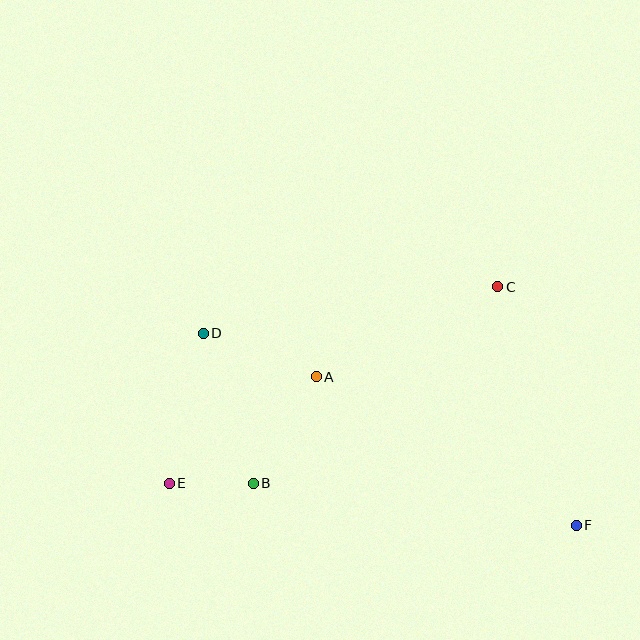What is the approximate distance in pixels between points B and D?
The distance between B and D is approximately 158 pixels.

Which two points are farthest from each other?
Points D and F are farthest from each other.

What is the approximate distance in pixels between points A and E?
The distance between A and E is approximately 182 pixels.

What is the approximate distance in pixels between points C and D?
The distance between C and D is approximately 298 pixels.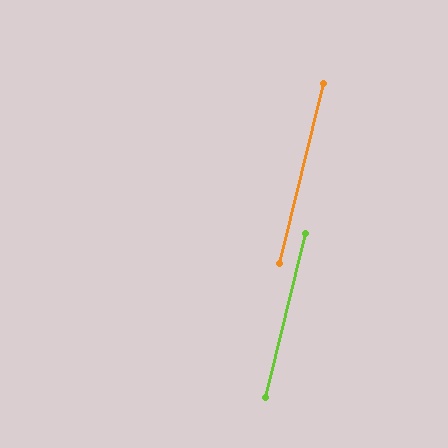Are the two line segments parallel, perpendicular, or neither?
Parallel — their directions differ by only 0.1°.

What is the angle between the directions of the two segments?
Approximately 0 degrees.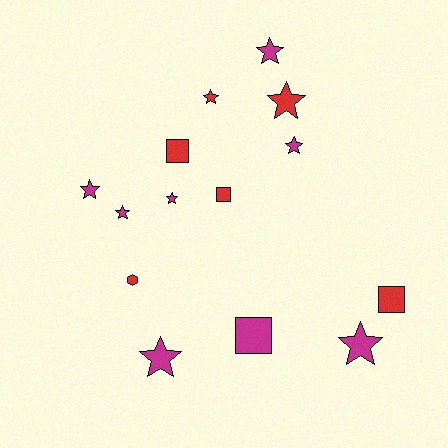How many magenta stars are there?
There are 7 magenta stars.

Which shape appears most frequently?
Star, with 9 objects.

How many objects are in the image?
There are 14 objects.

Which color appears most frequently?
Magenta, with 8 objects.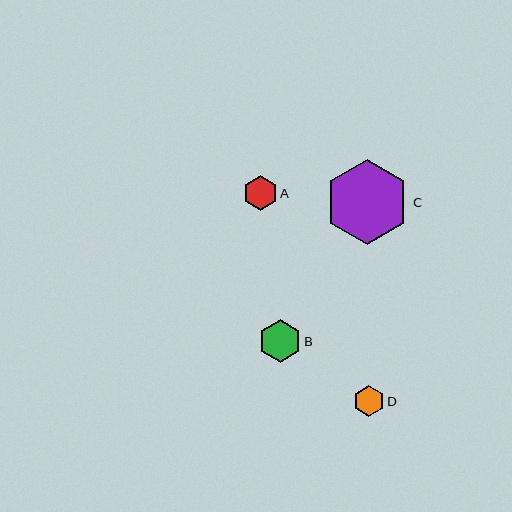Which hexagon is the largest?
Hexagon C is the largest with a size of approximately 85 pixels.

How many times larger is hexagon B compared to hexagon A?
Hexagon B is approximately 1.2 times the size of hexagon A.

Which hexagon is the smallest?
Hexagon D is the smallest with a size of approximately 31 pixels.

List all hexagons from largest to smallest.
From largest to smallest: C, B, A, D.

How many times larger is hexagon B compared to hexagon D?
Hexagon B is approximately 1.4 times the size of hexagon D.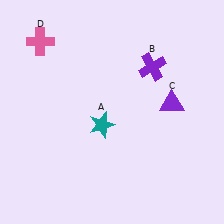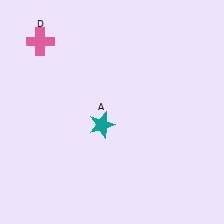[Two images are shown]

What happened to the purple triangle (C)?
The purple triangle (C) was removed in Image 2. It was in the top-right area of Image 1.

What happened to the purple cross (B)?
The purple cross (B) was removed in Image 2. It was in the top-right area of Image 1.